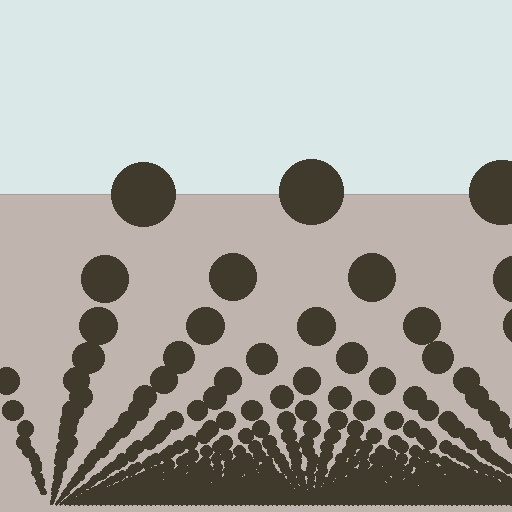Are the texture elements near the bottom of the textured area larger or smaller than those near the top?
Smaller. The gradient is inverted — elements near the bottom are smaller and denser.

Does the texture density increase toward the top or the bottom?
Density increases toward the bottom.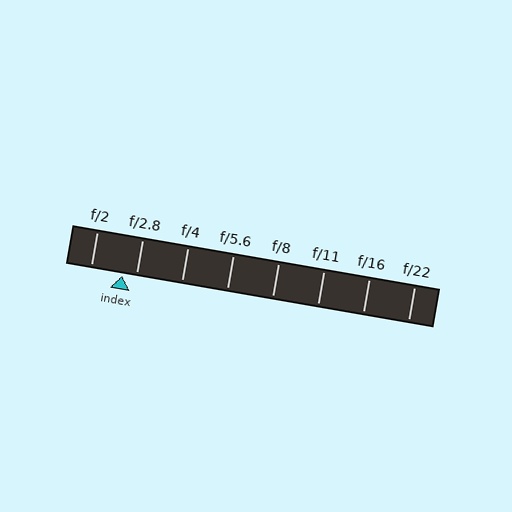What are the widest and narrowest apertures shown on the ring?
The widest aperture shown is f/2 and the narrowest is f/22.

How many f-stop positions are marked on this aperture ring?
There are 8 f-stop positions marked.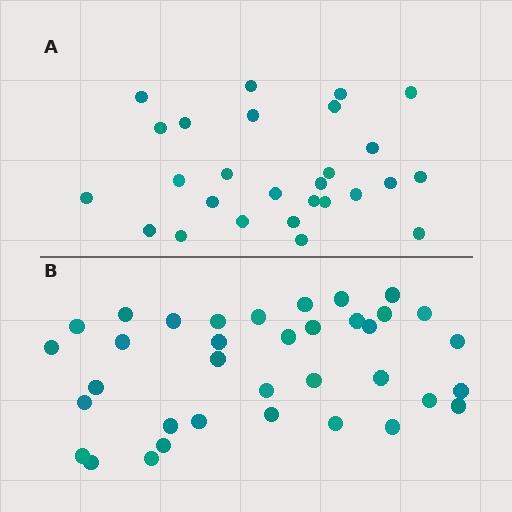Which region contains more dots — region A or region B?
Region B (the bottom region) has more dots.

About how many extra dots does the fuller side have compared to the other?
Region B has roughly 8 or so more dots than region A.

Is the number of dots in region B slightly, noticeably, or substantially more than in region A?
Region B has noticeably more, but not dramatically so. The ratio is roughly 1.3 to 1.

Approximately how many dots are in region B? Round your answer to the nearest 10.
About 40 dots. (The exact count is 36, which rounds to 40.)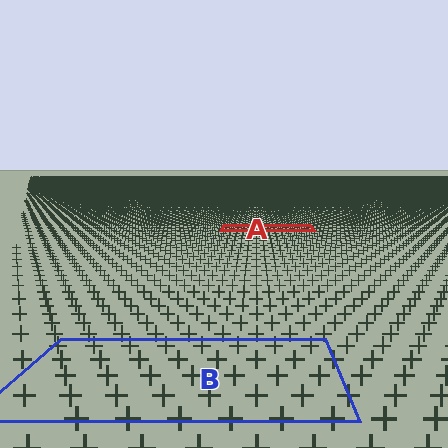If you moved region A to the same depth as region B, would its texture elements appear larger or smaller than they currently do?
They would appear larger. At a closer depth, the same texture elements are projected at a bigger on-screen size.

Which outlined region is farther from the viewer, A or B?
Region A is farther from the viewer — the texture elements inside it appear smaller and more densely packed.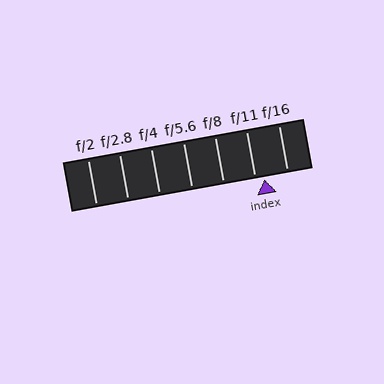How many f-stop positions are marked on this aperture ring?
There are 7 f-stop positions marked.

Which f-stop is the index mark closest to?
The index mark is closest to f/11.